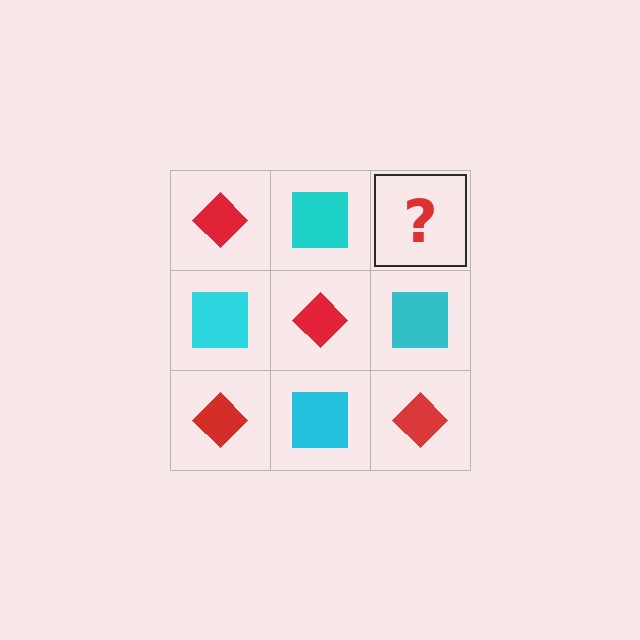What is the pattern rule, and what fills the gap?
The rule is that it alternates red diamond and cyan square in a checkerboard pattern. The gap should be filled with a red diamond.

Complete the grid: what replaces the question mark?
The question mark should be replaced with a red diamond.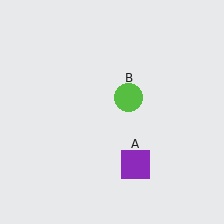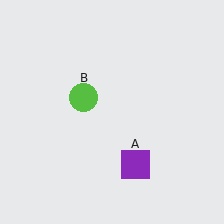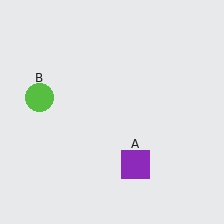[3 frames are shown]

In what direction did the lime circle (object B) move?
The lime circle (object B) moved left.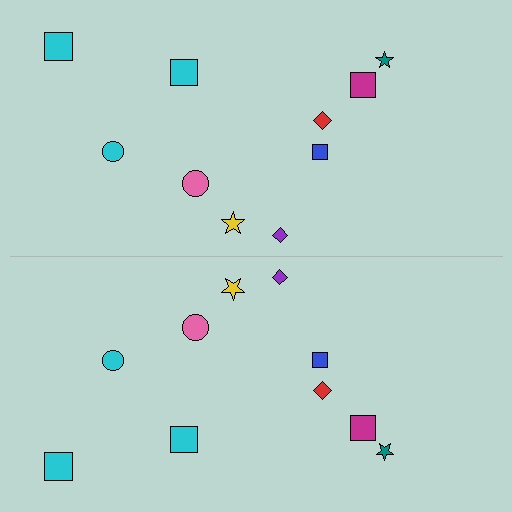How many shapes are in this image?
There are 20 shapes in this image.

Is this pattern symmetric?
Yes, this pattern has bilateral (reflection) symmetry.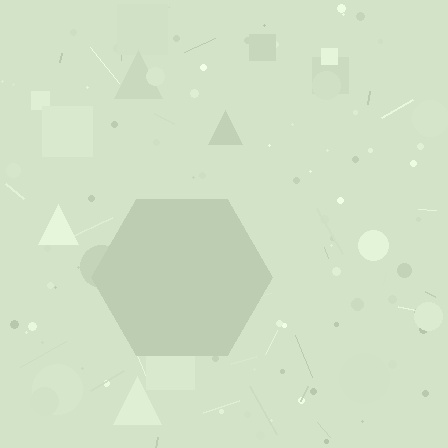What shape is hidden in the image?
A hexagon is hidden in the image.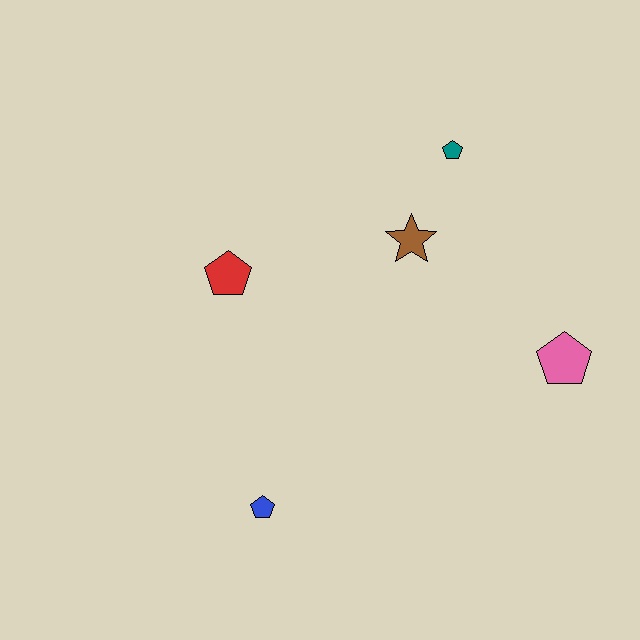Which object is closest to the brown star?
The teal pentagon is closest to the brown star.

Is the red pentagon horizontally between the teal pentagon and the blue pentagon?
No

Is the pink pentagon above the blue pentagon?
Yes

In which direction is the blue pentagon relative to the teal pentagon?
The blue pentagon is below the teal pentagon.